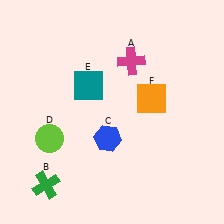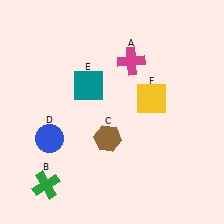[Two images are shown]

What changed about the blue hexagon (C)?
In Image 1, C is blue. In Image 2, it changed to brown.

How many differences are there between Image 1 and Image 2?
There are 3 differences between the two images.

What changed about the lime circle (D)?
In Image 1, D is lime. In Image 2, it changed to blue.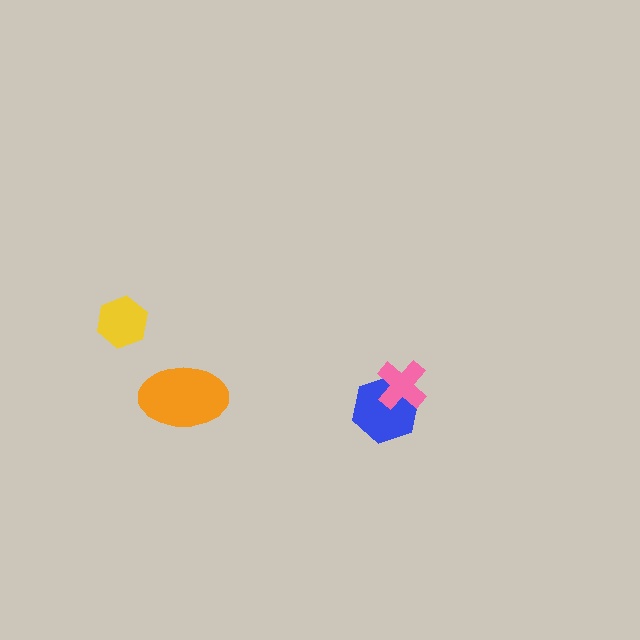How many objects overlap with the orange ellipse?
0 objects overlap with the orange ellipse.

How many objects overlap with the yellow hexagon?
0 objects overlap with the yellow hexagon.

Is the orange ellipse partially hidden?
No, no other shape covers it.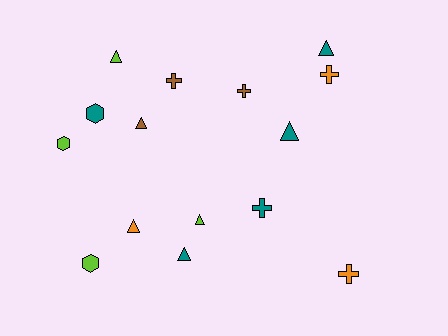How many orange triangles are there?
There is 1 orange triangle.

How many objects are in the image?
There are 15 objects.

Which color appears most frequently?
Teal, with 5 objects.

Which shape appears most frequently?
Triangle, with 7 objects.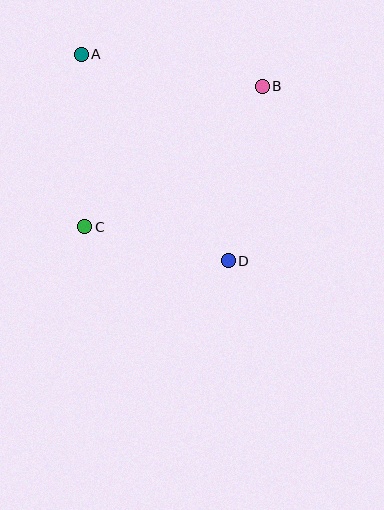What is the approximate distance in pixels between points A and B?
The distance between A and B is approximately 184 pixels.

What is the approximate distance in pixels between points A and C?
The distance between A and C is approximately 172 pixels.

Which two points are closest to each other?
Points C and D are closest to each other.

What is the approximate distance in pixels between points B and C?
The distance between B and C is approximately 226 pixels.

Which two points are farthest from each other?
Points A and D are farthest from each other.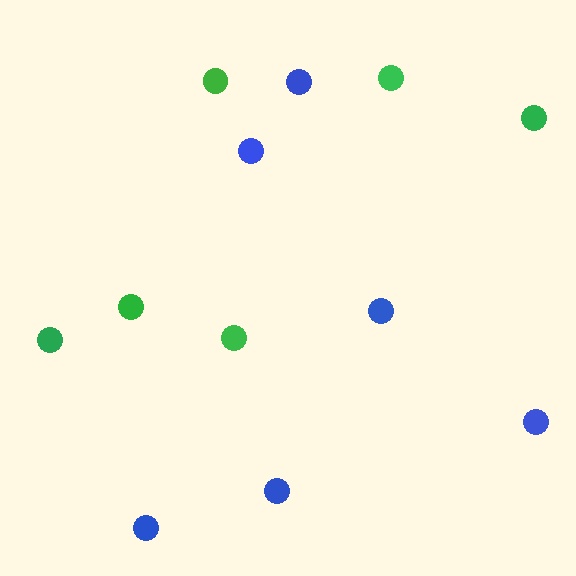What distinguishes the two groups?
There are 2 groups: one group of green circles (6) and one group of blue circles (6).